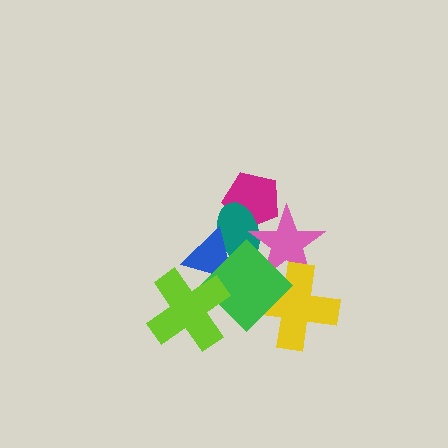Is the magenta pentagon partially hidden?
Yes, it is partially covered by another shape.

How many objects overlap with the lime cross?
2 objects overlap with the lime cross.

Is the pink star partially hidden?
Yes, it is partially covered by another shape.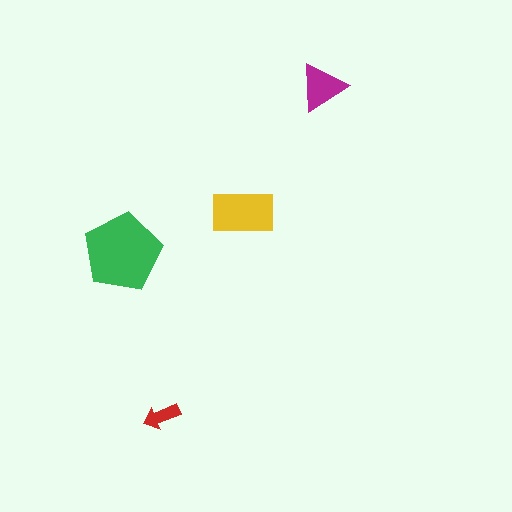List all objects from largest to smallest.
The green pentagon, the yellow rectangle, the magenta triangle, the red arrow.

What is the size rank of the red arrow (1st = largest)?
4th.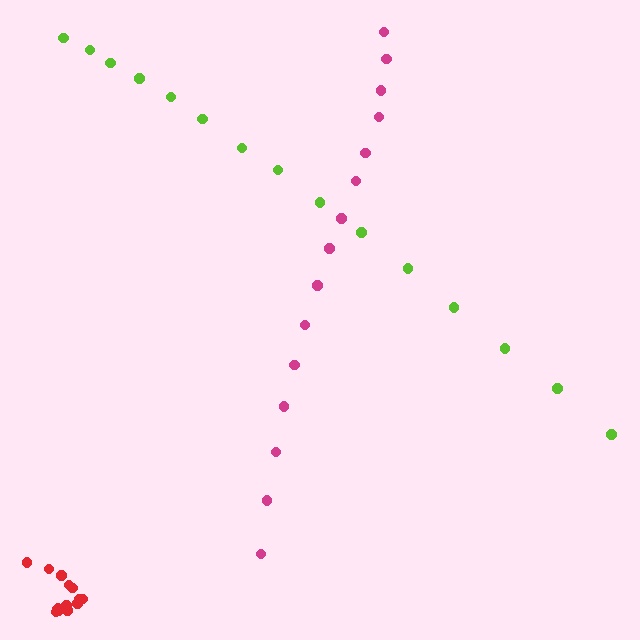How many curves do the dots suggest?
There are 3 distinct paths.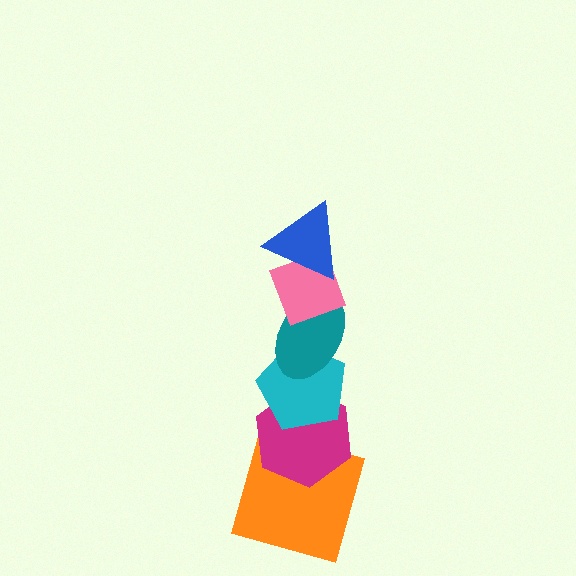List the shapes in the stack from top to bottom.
From top to bottom: the blue triangle, the pink diamond, the teal ellipse, the cyan pentagon, the magenta hexagon, the orange square.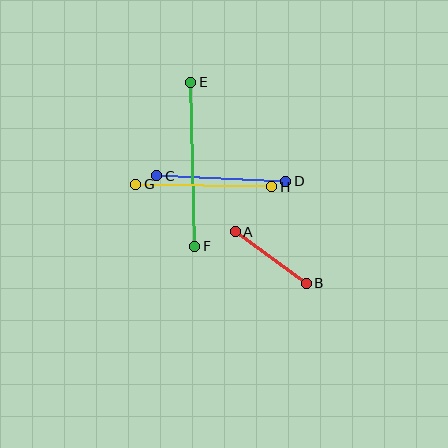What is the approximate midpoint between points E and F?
The midpoint is at approximately (193, 164) pixels.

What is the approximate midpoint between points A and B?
The midpoint is at approximately (271, 257) pixels.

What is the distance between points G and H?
The distance is approximately 136 pixels.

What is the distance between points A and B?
The distance is approximately 87 pixels.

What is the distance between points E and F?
The distance is approximately 164 pixels.